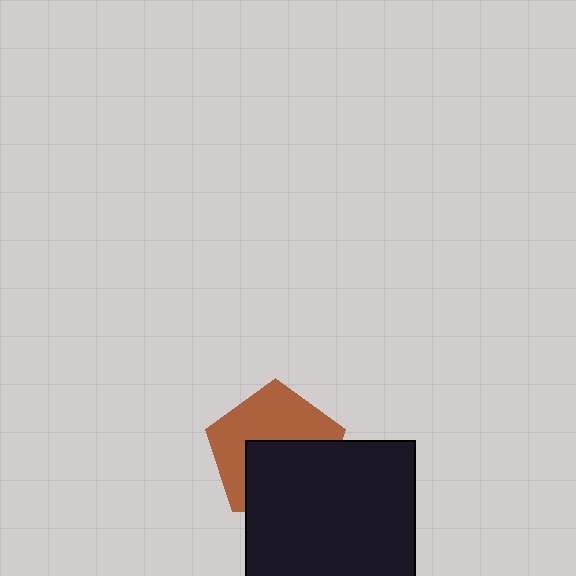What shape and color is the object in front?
The object in front is a black square.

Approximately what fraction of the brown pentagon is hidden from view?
Roughly 47% of the brown pentagon is hidden behind the black square.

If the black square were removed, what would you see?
You would see the complete brown pentagon.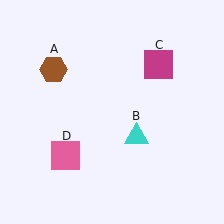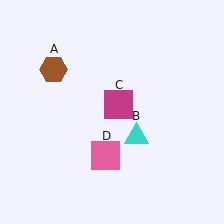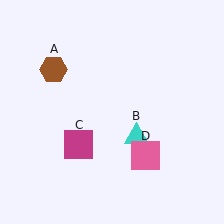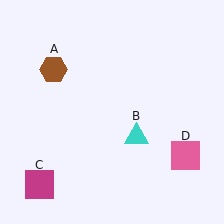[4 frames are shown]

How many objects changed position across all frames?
2 objects changed position: magenta square (object C), pink square (object D).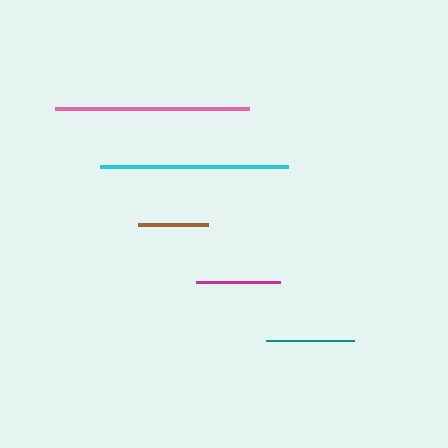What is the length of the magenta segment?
The magenta segment is approximately 84 pixels long.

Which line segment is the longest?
The pink line is the longest at approximately 194 pixels.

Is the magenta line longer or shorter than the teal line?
The teal line is longer than the magenta line.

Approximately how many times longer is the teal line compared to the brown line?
The teal line is approximately 1.3 times the length of the brown line.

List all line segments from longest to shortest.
From longest to shortest: pink, cyan, teal, magenta, brown.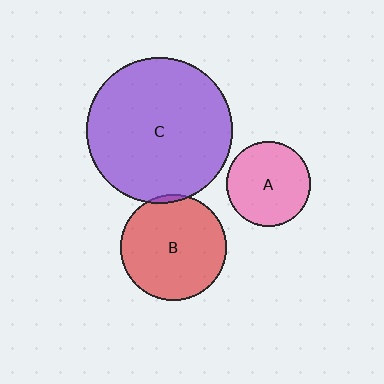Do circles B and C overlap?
Yes.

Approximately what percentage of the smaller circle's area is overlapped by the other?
Approximately 5%.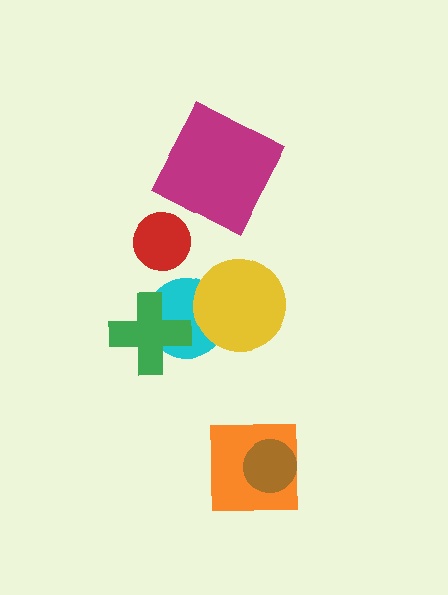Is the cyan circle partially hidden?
Yes, it is partially covered by another shape.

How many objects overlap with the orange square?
1 object overlaps with the orange square.